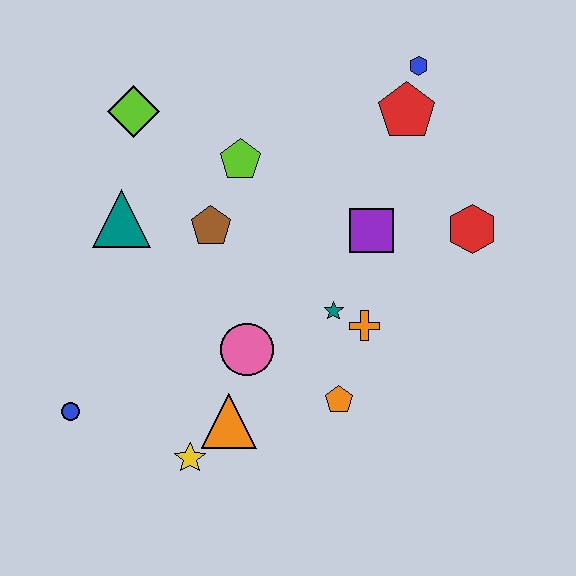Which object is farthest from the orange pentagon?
The lime diamond is farthest from the orange pentagon.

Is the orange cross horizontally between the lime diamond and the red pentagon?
Yes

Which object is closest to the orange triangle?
The yellow star is closest to the orange triangle.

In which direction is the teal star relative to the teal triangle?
The teal star is to the right of the teal triangle.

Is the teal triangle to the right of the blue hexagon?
No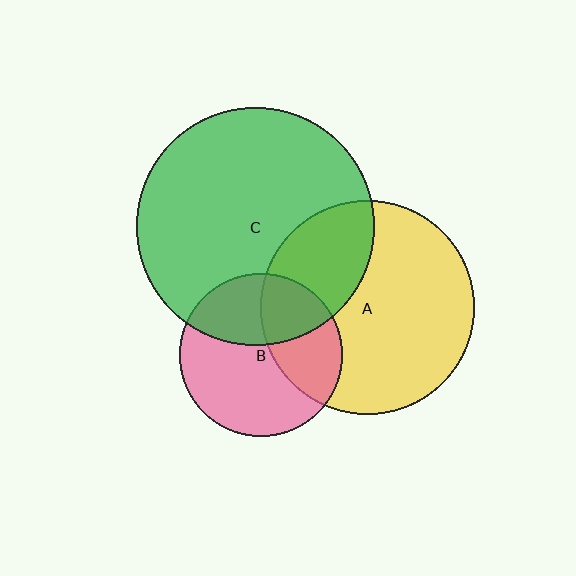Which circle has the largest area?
Circle C (green).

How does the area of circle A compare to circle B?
Approximately 1.7 times.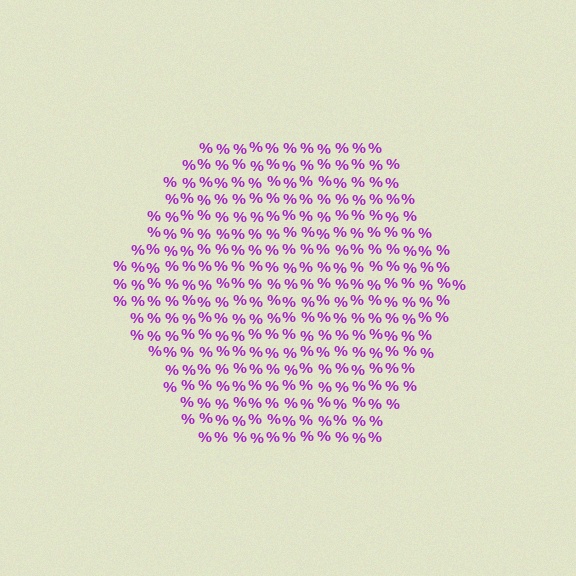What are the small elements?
The small elements are percent signs.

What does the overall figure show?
The overall figure shows a hexagon.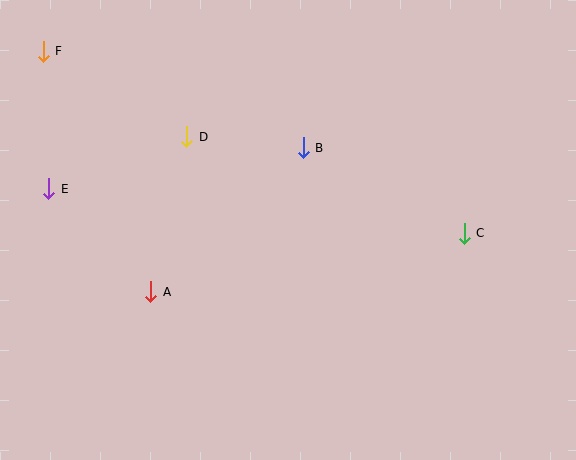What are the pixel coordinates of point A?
Point A is at (151, 292).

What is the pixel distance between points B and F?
The distance between B and F is 277 pixels.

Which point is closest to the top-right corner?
Point C is closest to the top-right corner.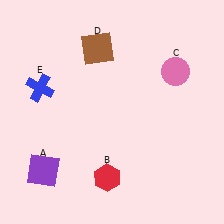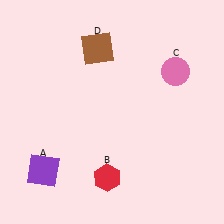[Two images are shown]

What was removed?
The blue cross (E) was removed in Image 2.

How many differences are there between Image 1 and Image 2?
There is 1 difference between the two images.